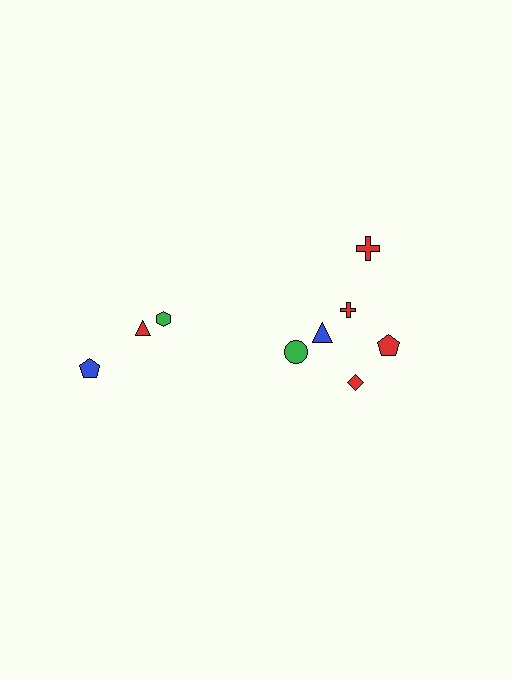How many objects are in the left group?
There are 3 objects.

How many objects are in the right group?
There are 6 objects.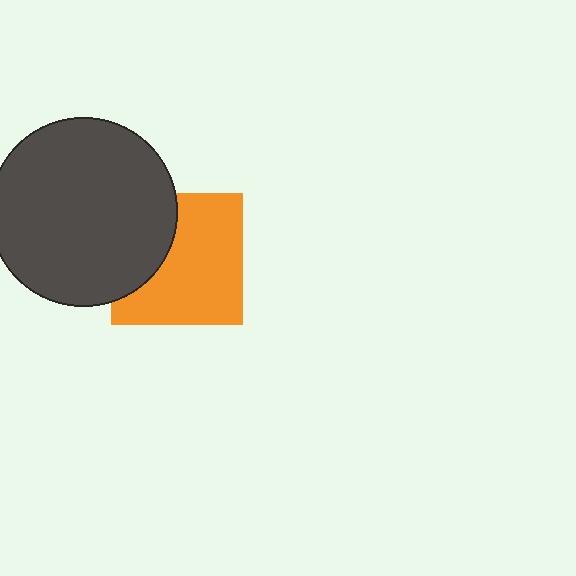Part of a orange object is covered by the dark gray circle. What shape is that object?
It is a square.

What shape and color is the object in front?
The object in front is a dark gray circle.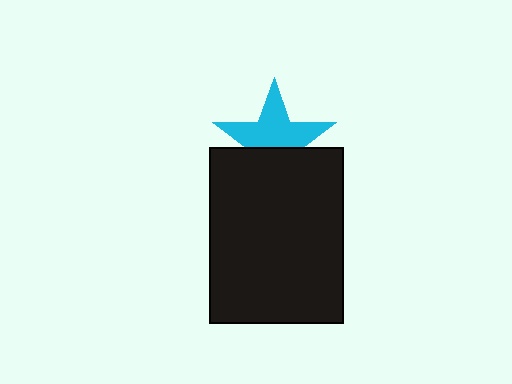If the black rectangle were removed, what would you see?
You would see the complete cyan star.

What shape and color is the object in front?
The object in front is a black rectangle.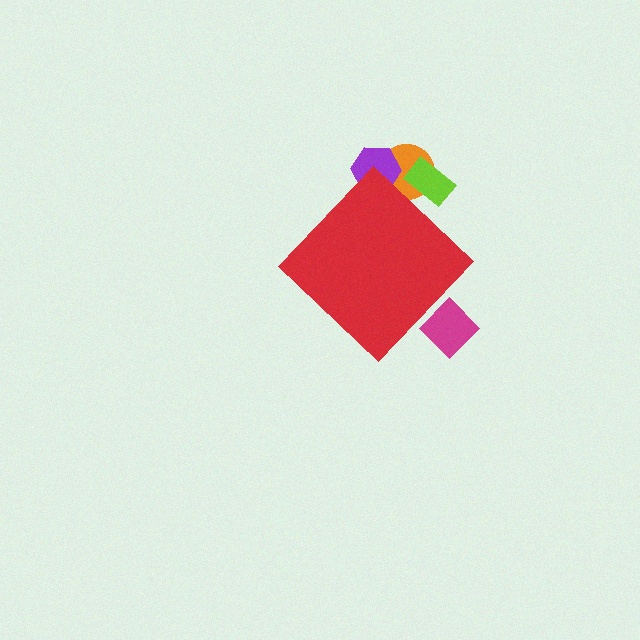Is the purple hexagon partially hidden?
Yes, the purple hexagon is partially hidden behind the red diamond.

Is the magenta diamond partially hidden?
Yes, the magenta diamond is partially hidden behind the red diamond.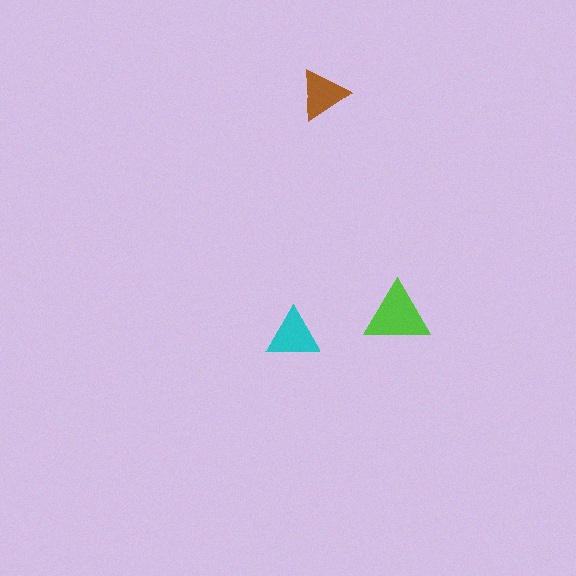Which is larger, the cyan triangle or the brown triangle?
The cyan one.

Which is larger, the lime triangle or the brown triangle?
The lime one.